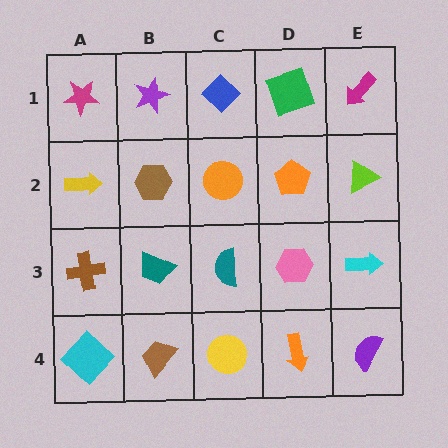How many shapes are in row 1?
5 shapes.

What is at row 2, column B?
A brown hexagon.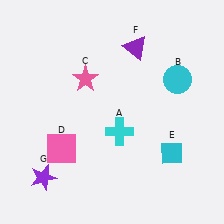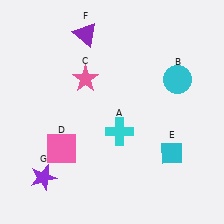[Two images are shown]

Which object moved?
The purple triangle (F) moved left.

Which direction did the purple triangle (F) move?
The purple triangle (F) moved left.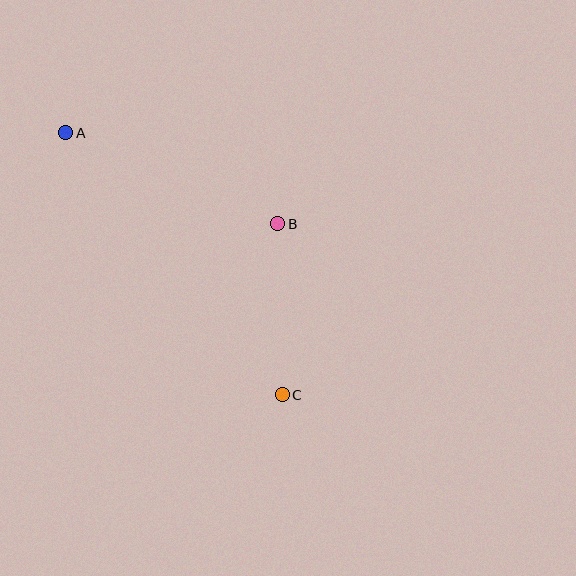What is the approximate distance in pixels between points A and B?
The distance between A and B is approximately 231 pixels.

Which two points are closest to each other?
Points B and C are closest to each other.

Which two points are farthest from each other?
Points A and C are farthest from each other.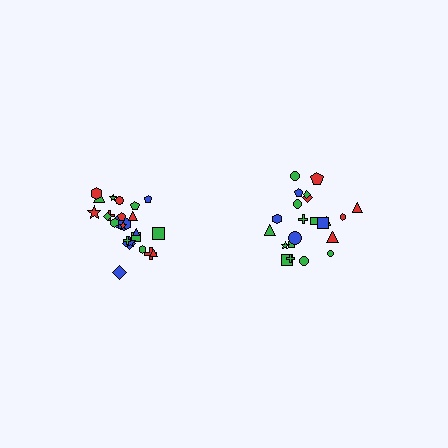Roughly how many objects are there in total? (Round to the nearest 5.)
Roughly 45 objects in total.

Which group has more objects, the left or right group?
The left group.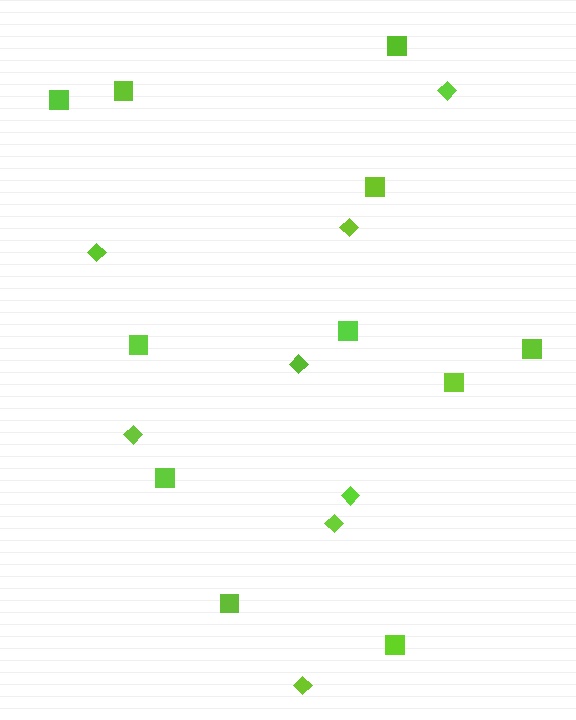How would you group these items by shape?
There are 2 groups: one group of squares (11) and one group of diamonds (8).